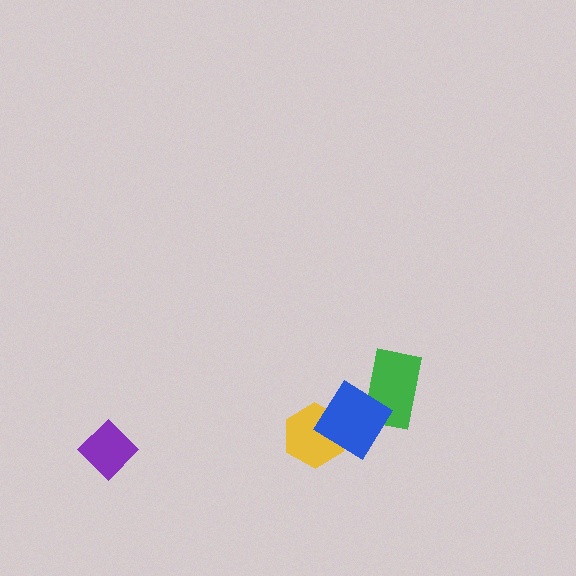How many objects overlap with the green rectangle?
1 object overlaps with the green rectangle.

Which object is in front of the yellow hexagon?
The blue diamond is in front of the yellow hexagon.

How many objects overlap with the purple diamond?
0 objects overlap with the purple diamond.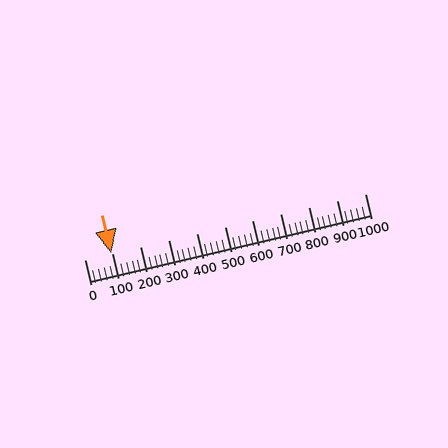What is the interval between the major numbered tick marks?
The major tick marks are spaced 100 units apart.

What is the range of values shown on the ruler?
The ruler shows values from 0 to 1000.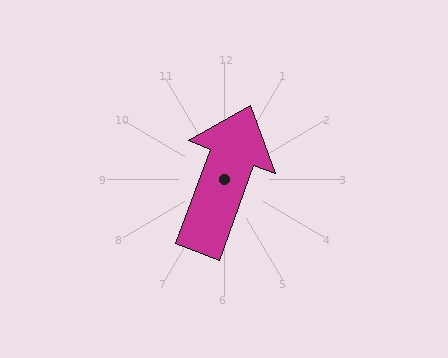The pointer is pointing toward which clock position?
Roughly 1 o'clock.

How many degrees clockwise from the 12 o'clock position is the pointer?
Approximately 20 degrees.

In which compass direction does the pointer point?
North.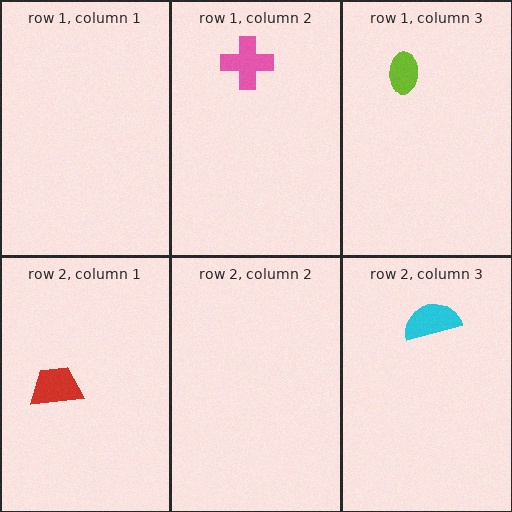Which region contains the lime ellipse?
The row 1, column 3 region.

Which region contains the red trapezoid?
The row 2, column 1 region.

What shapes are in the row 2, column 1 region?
The red trapezoid.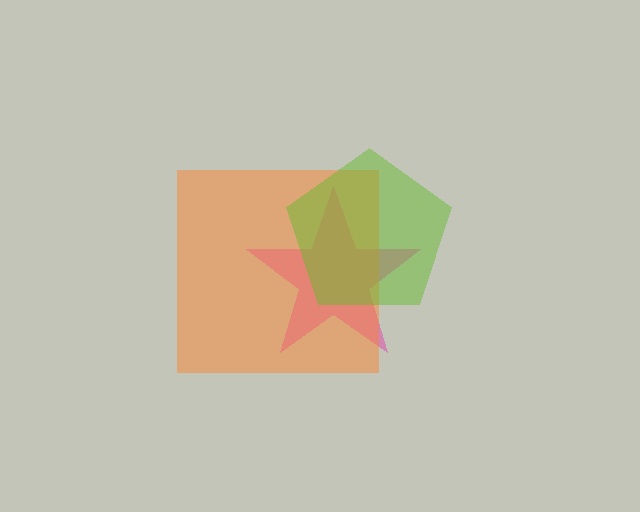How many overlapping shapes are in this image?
There are 3 overlapping shapes in the image.